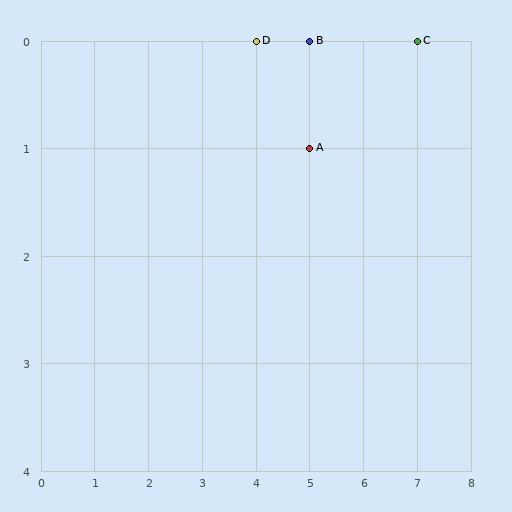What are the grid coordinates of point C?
Point C is at grid coordinates (7, 0).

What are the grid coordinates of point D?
Point D is at grid coordinates (4, 0).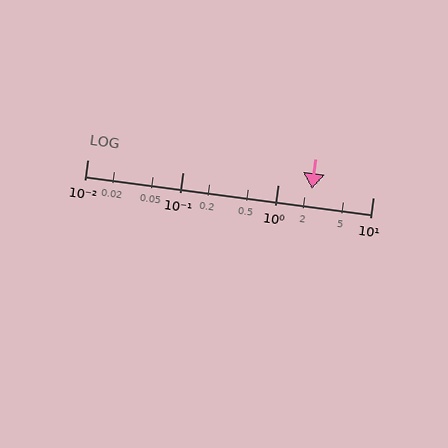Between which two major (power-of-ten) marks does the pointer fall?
The pointer is between 1 and 10.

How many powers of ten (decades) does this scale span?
The scale spans 3 decades, from 0.01 to 10.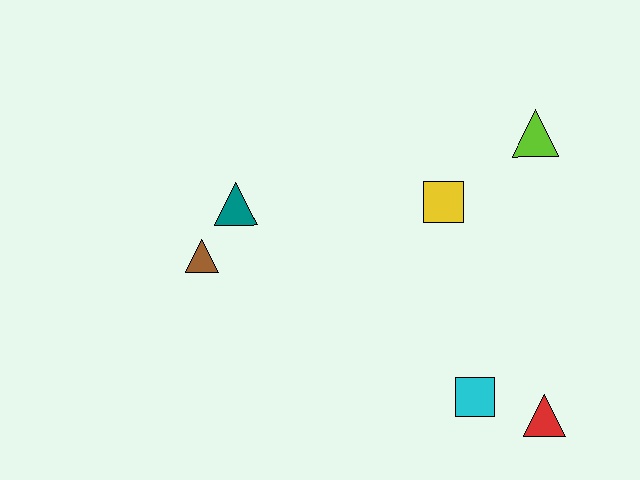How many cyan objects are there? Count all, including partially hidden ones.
There is 1 cyan object.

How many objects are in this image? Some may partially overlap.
There are 6 objects.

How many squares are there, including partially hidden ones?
There are 2 squares.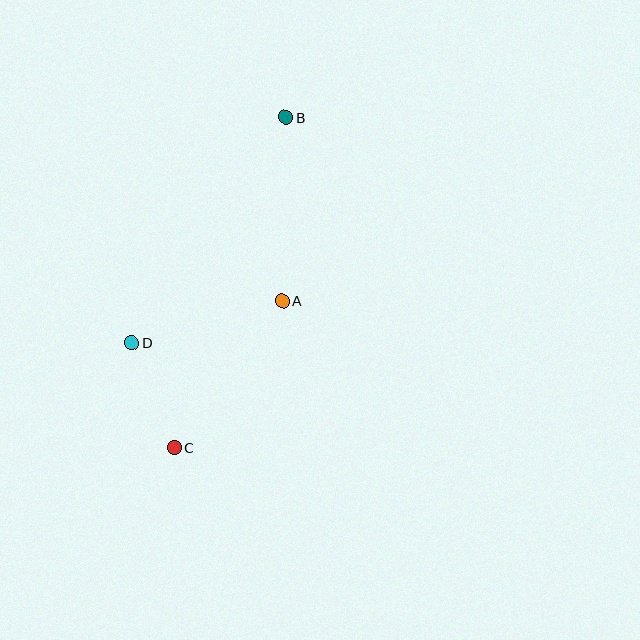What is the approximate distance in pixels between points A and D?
The distance between A and D is approximately 157 pixels.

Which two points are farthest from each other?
Points B and C are farthest from each other.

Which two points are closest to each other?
Points C and D are closest to each other.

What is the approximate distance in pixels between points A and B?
The distance between A and B is approximately 183 pixels.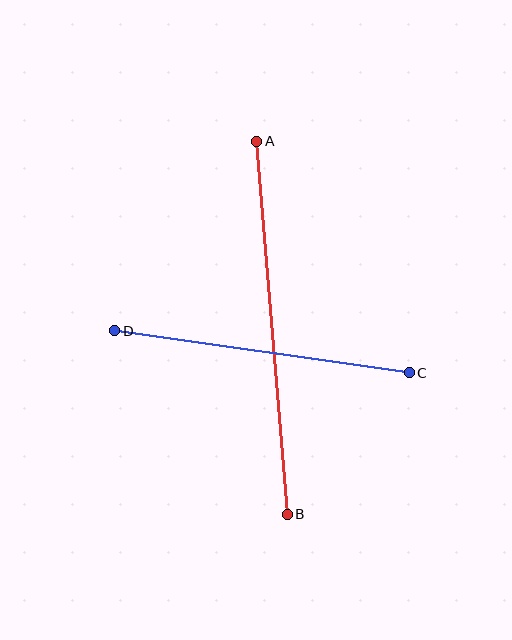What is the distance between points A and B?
The distance is approximately 374 pixels.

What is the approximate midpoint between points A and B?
The midpoint is at approximately (272, 328) pixels.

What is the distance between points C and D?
The distance is approximately 298 pixels.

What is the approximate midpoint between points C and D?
The midpoint is at approximately (262, 352) pixels.